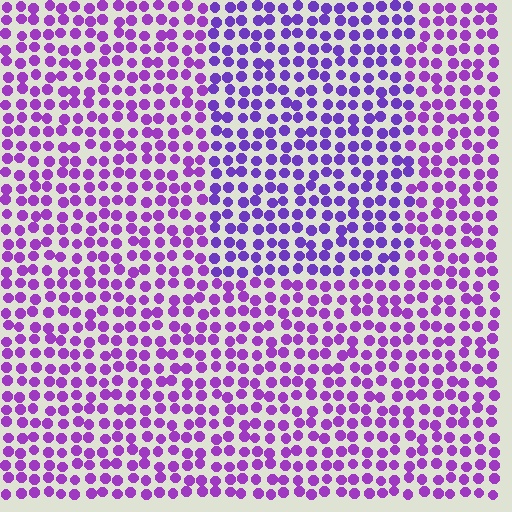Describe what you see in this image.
The image is filled with small purple elements in a uniform arrangement. A rectangle-shaped region is visible where the elements are tinted to a slightly different hue, forming a subtle color boundary.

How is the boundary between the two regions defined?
The boundary is defined purely by a slight shift in hue (about 22 degrees). Spacing, size, and orientation are identical on both sides.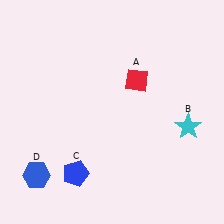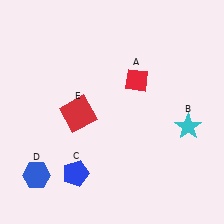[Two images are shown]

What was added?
A red square (E) was added in Image 2.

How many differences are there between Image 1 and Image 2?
There is 1 difference between the two images.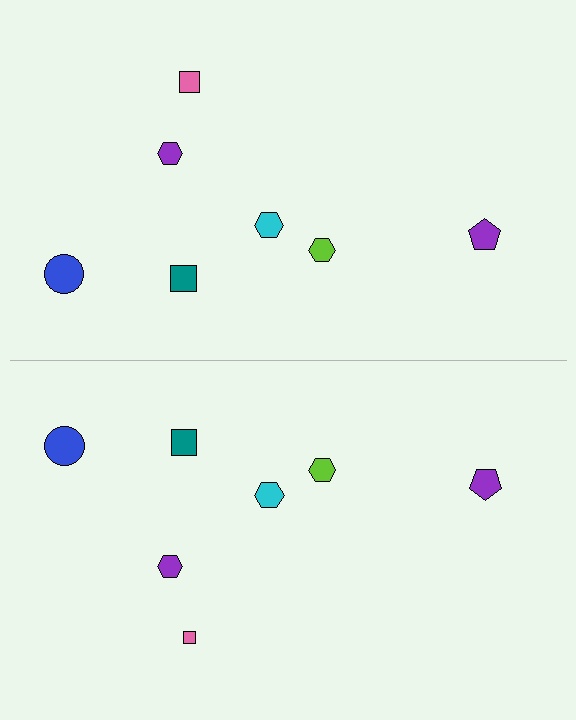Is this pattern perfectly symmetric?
No, the pattern is not perfectly symmetric. The pink square on the bottom side has a different size than its mirror counterpart.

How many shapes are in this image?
There are 14 shapes in this image.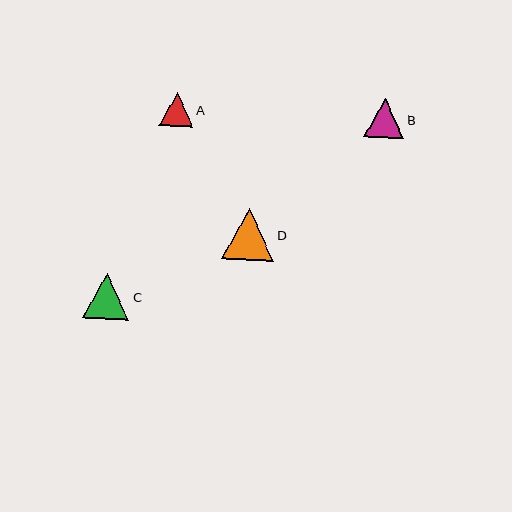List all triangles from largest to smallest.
From largest to smallest: D, C, B, A.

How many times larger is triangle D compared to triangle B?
Triangle D is approximately 1.3 times the size of triangle B.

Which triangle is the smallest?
Triangle A is the smallest with a size of approximately 34 pixels.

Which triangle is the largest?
Triangle D is the largest with a size of approximately 51 pixels.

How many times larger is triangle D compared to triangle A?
Triangle D is approximately 1.5 times the size of triangle A.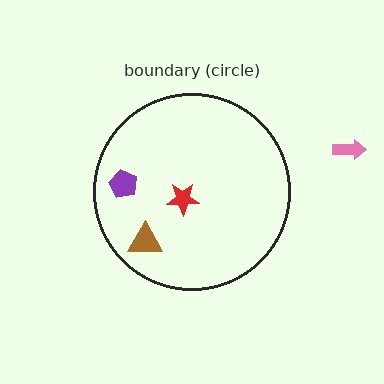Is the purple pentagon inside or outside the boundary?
Inside.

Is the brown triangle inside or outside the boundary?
Inside.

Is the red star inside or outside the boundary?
Inside.